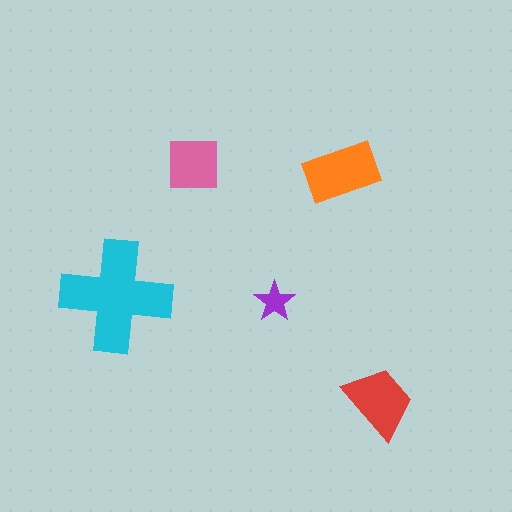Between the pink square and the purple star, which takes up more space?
The pink square.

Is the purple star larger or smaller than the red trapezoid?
Smaller.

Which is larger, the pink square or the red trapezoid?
The red trapezoid.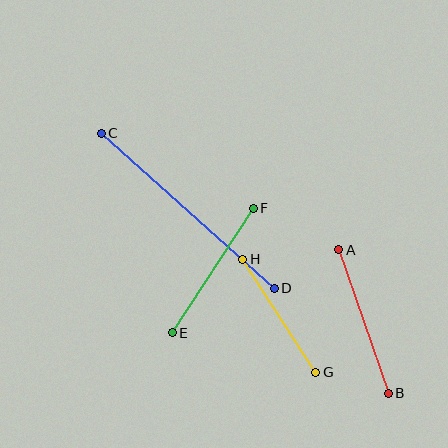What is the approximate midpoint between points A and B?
The midpoint is at approximately (363, 321) pixels.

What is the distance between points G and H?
The distance is approximately 134 pixels.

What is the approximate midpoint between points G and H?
The midpoint is at approximately (279, 316) pixels.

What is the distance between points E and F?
The distance is approximately 149 pixels.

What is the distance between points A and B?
The distance is approximately 152 pixels.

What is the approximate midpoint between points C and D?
The midpoint is at approximately (188, 211) pixels.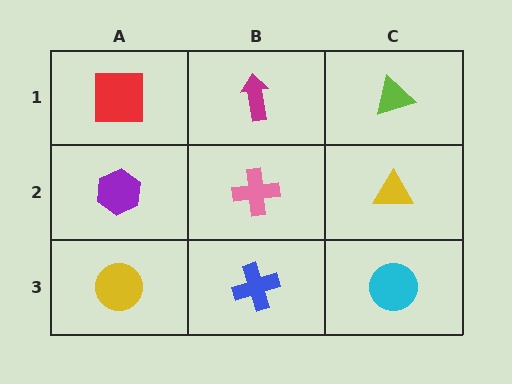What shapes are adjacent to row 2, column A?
A red square (row 1, column A), a yellow circle (row 3, column A), a pink cross (row 2, column B).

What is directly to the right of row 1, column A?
A magenta arrow.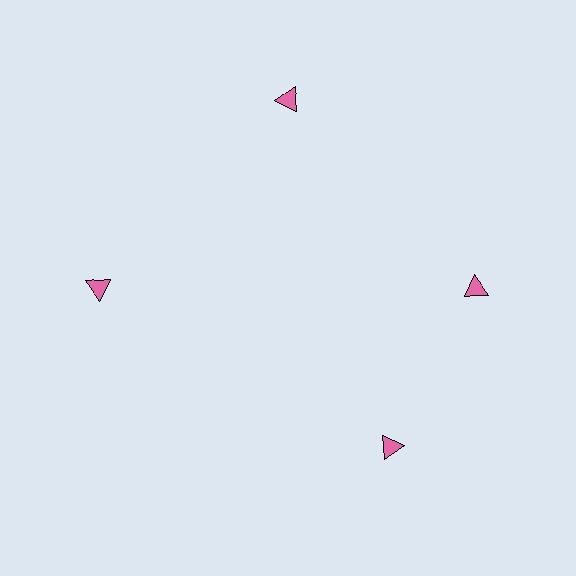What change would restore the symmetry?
The symmetry would be restored by rotating it back into even spacing with its neighbors so that all 4 triangles sit at equal angles and equal distance from the center.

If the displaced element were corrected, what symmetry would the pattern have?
It would have 4-fold rotational symmetry — the pattern would map onto itself every 90 degrees.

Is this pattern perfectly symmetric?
No. The 4 pink triangles are arranged in a ring, but one element near the 6 o'clock position is rotated out of alignment along the ring, breaking the 4-fold rotational symmetry.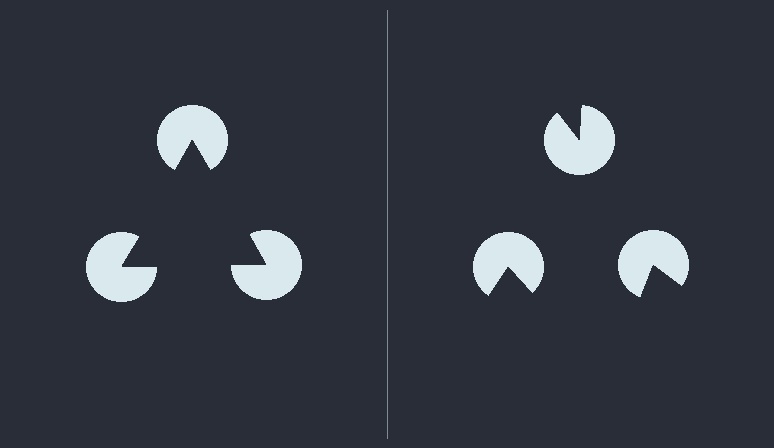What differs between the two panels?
The pac-man discs are positioned identically on both sides; only the wedge orientations differ. On the left they align to a triangle; on the right they are misaligned.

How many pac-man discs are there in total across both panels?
6 — 3 on each side.